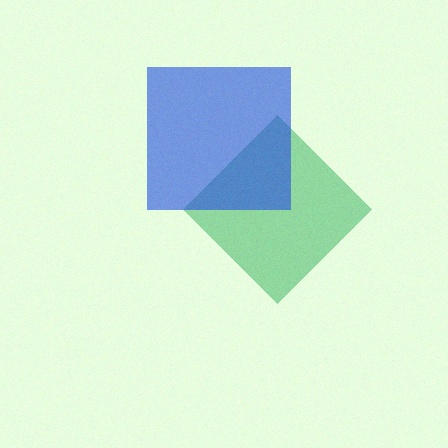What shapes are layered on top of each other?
The layered shapes are: a green diamond, a blue square.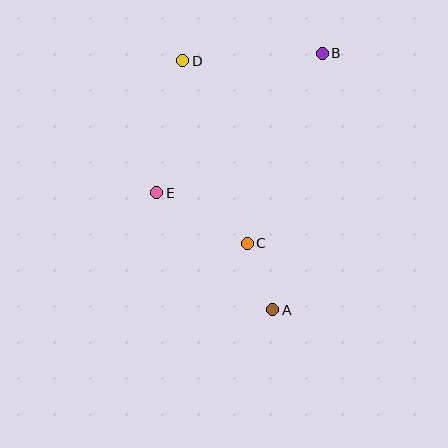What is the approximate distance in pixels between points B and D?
The distance between B and D is approximately 140 pixels.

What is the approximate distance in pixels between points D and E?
The distance between D and E is approximately 135 pixels.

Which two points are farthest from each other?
Points A and D are farthest from each other.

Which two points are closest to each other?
Points A and C are closest to each other.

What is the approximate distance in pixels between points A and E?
The distance between A and E is approximately 165 pixels.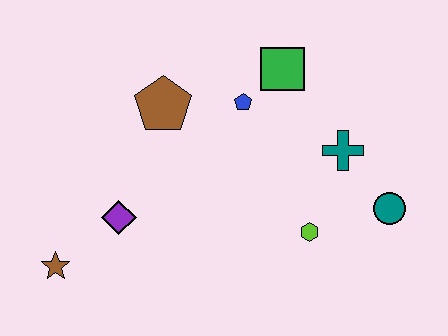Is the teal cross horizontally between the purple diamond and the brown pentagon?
No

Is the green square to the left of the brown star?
No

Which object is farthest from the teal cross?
The brown star is farthest from the teal cross.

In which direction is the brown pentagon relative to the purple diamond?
The brown pentagon is above the purple diamond.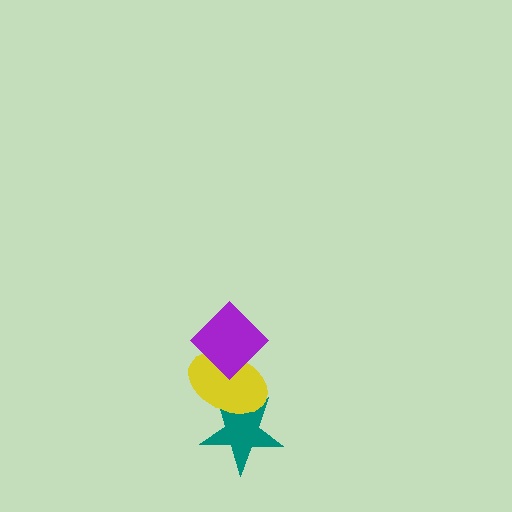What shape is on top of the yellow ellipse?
The purple diamond is on top of the yellow ellipse.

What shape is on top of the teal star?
The yellow ellipse is on top of the teal star.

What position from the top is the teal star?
The teal star is 3rd from the top.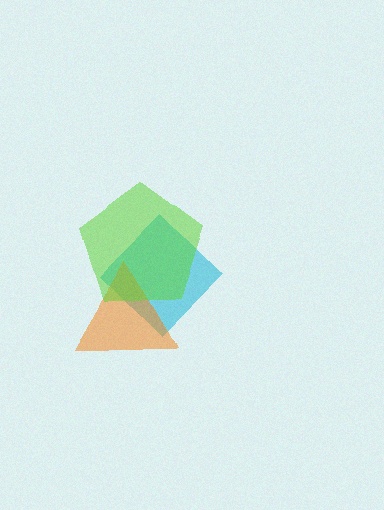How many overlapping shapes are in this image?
There are 3 overlapping shapes in the image.